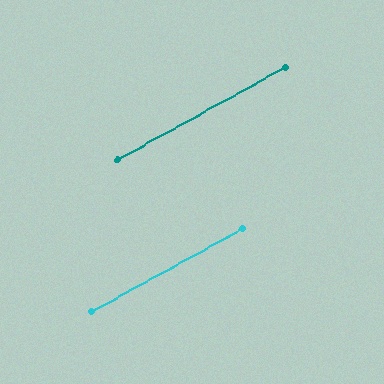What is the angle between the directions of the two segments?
Approximately 0 degrees.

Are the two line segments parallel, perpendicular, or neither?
Parallel — their directions differ by only 0.0°.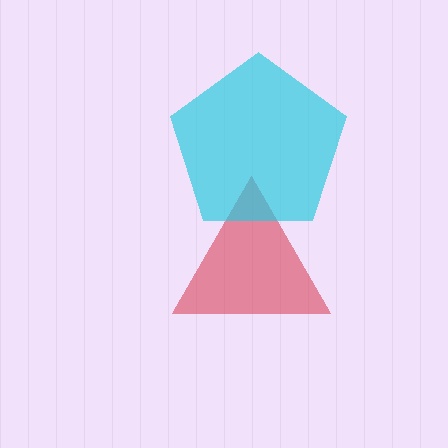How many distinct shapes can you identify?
There are 2 distinct shapes: a red triangle, a cyan pentagon.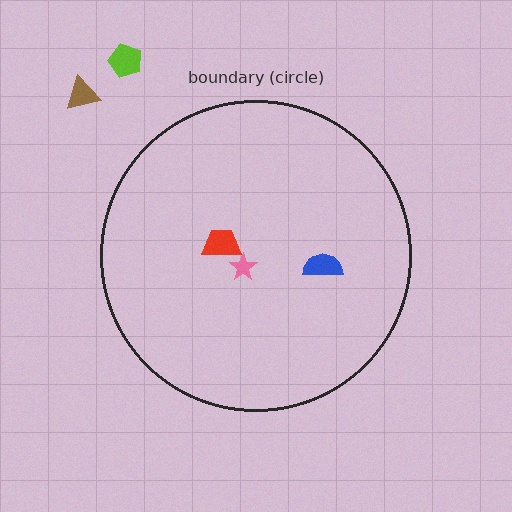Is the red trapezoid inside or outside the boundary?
Inside.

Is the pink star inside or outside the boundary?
Inside.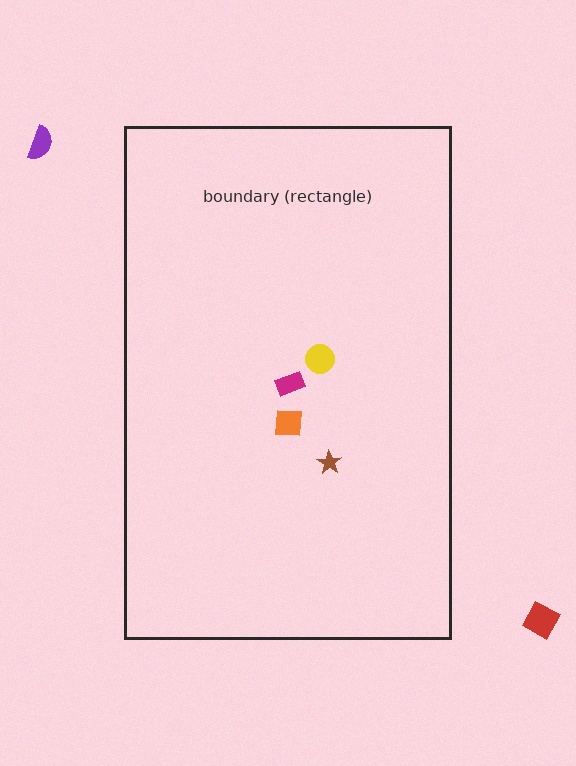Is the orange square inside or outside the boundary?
Inside.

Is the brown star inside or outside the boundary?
Inside.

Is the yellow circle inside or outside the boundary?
Inside.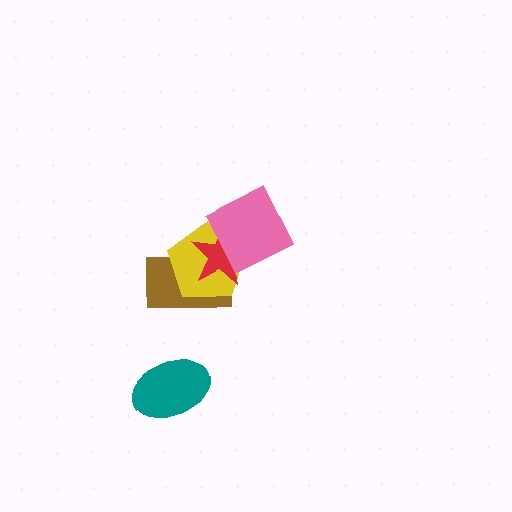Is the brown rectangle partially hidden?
Yes, it is partially covered by another shape.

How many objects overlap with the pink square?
2 objects overlap with the pink square.